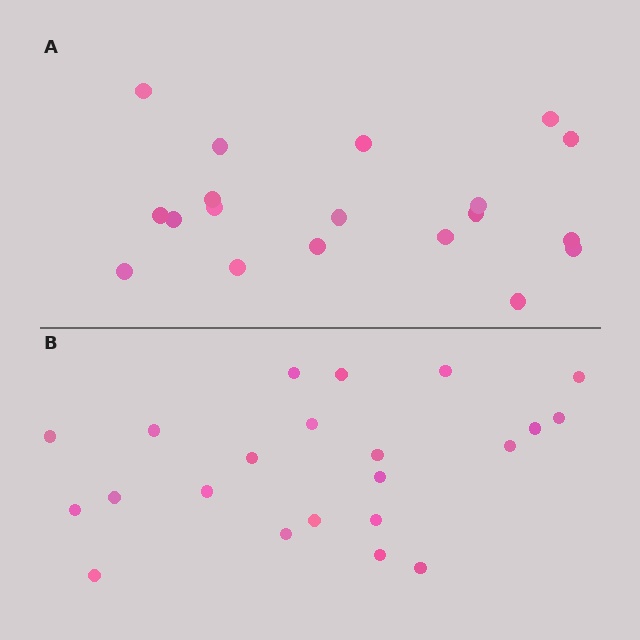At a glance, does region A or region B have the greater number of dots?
Region B (the bottom region) has more dots.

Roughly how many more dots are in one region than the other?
Region B has just a few more — roughly 2 or 3 more dots than region A.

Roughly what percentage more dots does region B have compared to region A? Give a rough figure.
About 15% more.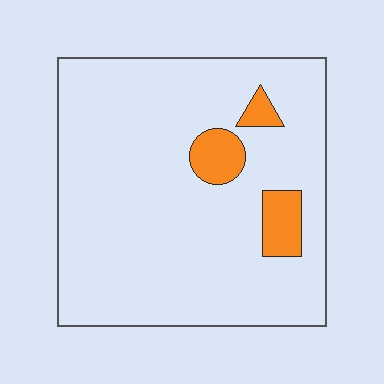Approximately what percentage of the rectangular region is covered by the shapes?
Approximately 10%.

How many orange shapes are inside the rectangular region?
3.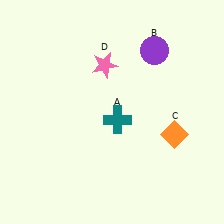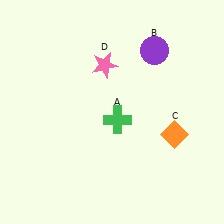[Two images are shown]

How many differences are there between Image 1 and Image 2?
There is 1 difference between the two images.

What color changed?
The cross (A) changed from teal in Image 1 to green in Image 2.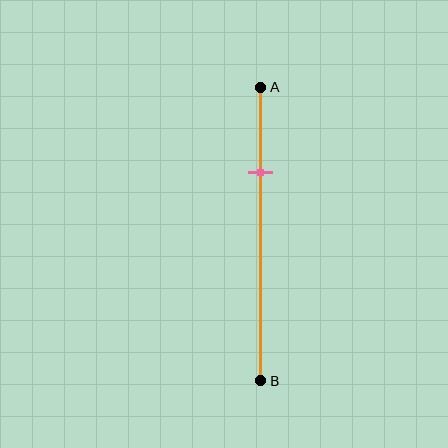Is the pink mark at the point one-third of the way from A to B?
No, the mark is at about 30% from A, not at the 33% one-third point.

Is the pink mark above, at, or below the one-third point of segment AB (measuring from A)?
The pink mark is above the one-third point of segment AB.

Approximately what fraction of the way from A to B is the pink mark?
The pink mark is approximately 30% of the way from A to B.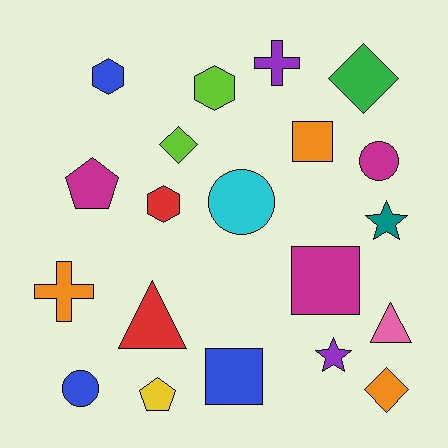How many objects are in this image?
There are 20 objects.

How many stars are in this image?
There are 2 stars.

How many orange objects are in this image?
There are 3 orange objects.